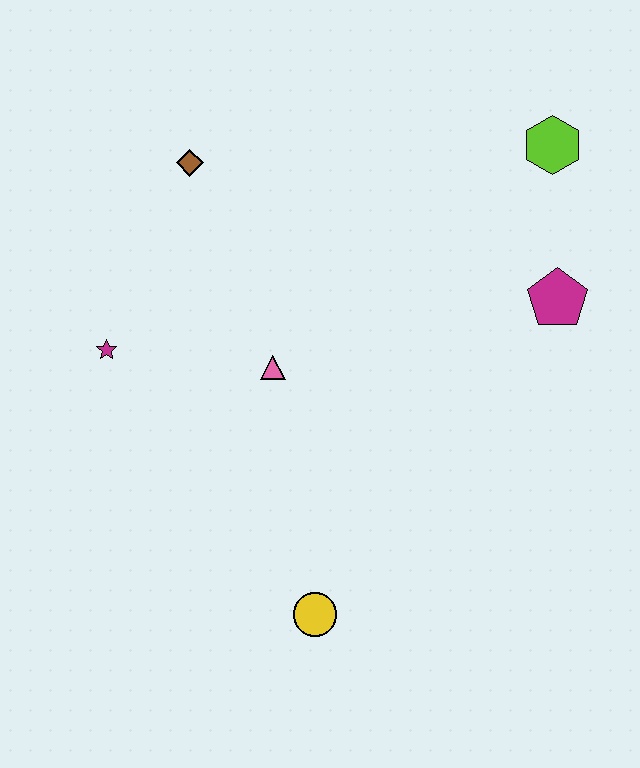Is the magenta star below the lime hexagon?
Yes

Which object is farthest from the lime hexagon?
The yellow circle is farthest from the lime hexagon.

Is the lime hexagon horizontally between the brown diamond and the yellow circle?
No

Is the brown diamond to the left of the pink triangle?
Yes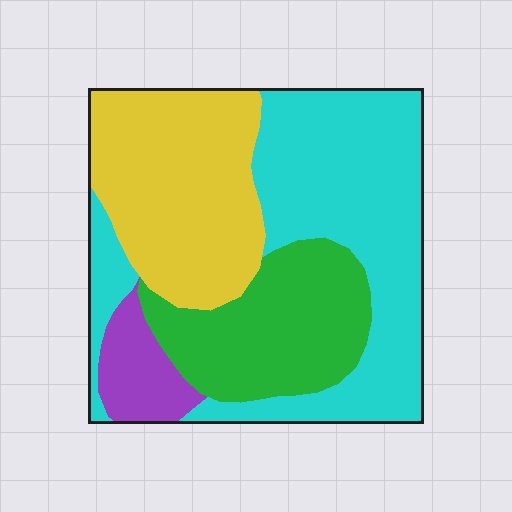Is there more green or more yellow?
Yellow.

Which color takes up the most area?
Cyan, at roughly 40%.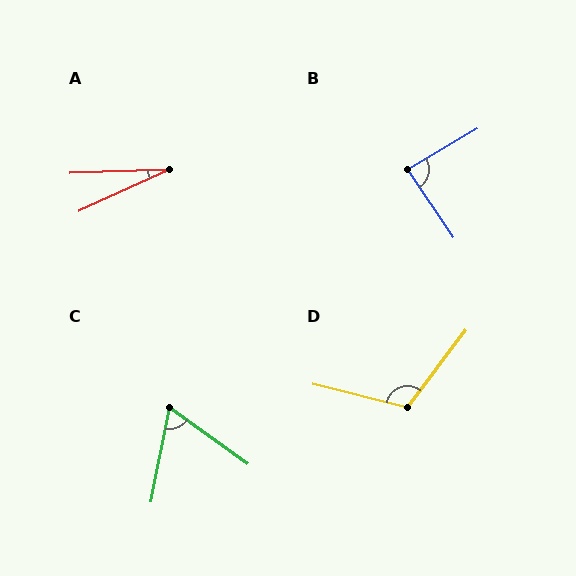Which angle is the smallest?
A, at approximately 22 degrees.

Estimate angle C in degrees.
Approximately 66 degrees.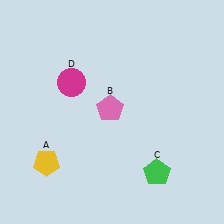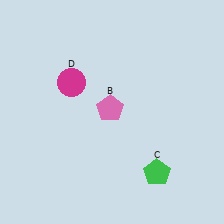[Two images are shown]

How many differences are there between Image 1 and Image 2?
There is 1 difference between the two images.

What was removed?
The yellow pentagon (A) was removed in Image 2.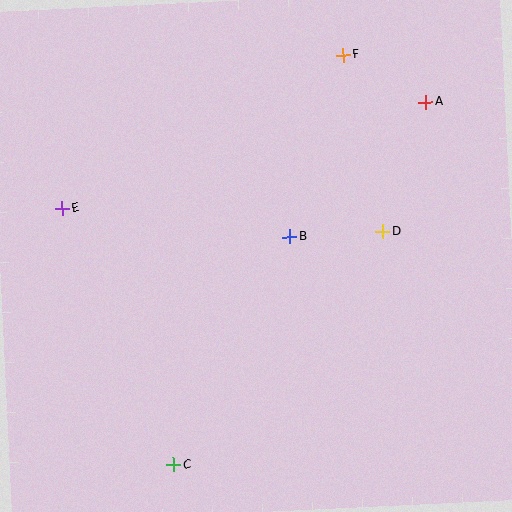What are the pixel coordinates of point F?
Point F is at (343, 55).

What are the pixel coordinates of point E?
Point E is at (62, 208).